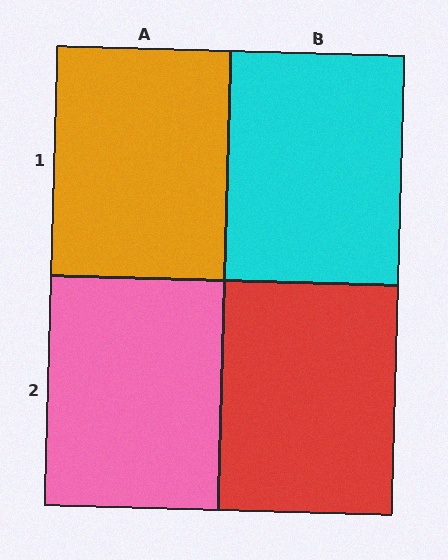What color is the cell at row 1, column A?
Orange.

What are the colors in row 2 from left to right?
Pink, red.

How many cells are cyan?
1 cell is cyan.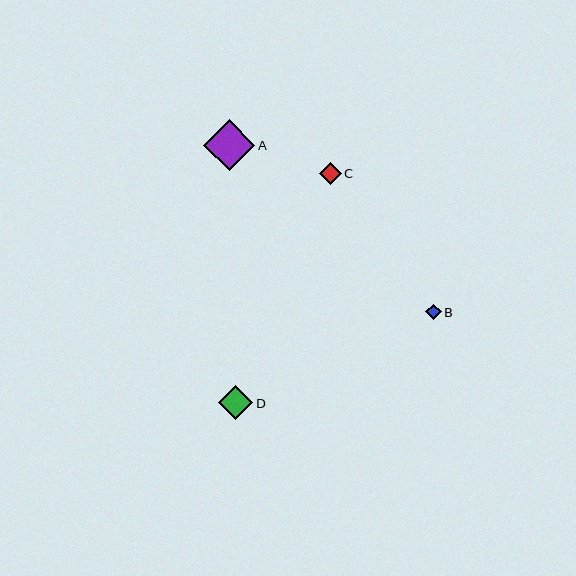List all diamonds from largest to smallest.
From largest to smallest: A, D, C, B.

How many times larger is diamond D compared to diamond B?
Diamond D is approximately 2.2 times the size of diamond B.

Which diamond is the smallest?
Diamond B is the smallest with a size of approximately 15 pixels.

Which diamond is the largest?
Diamond A is the largest with a size of approximately 51 pixels.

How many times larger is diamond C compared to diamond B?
Diamond C is approximately 1.5 times the size of diamond B.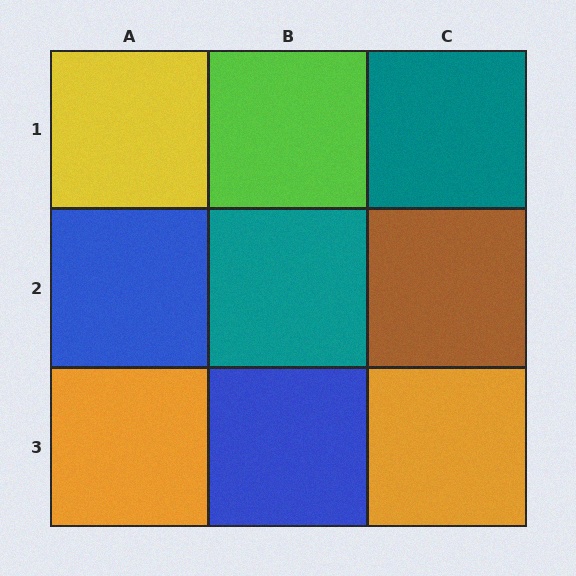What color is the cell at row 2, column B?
Teal.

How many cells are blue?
2 cells are blue.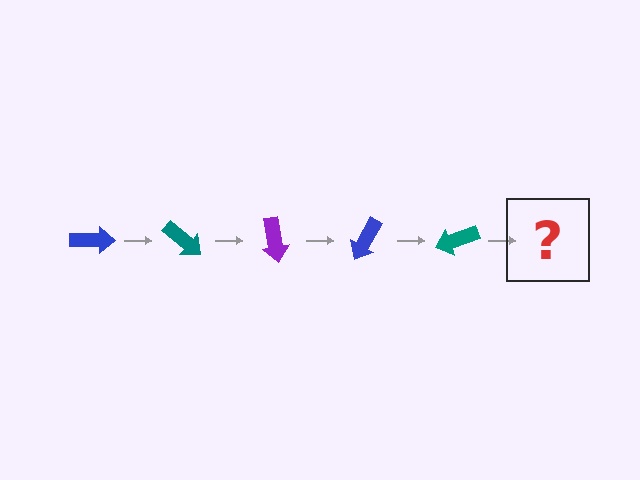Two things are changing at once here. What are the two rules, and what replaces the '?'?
The two rules are that it rotates 40 degrees each step and the color cycles through blue, teal, and purple. The '?' should be a purple arrow, rotated 200 degrees from the start.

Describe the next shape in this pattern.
It should be a purple arrow, rotated 200 degrees from the start.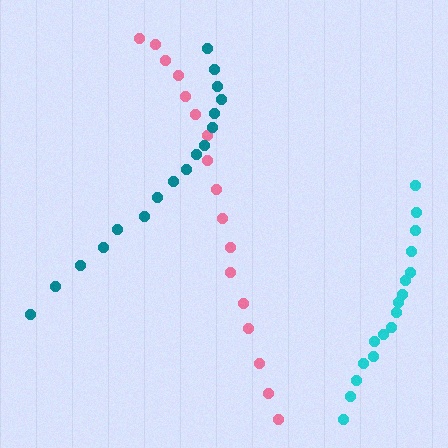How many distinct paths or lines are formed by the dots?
There are 3 distinct paths.